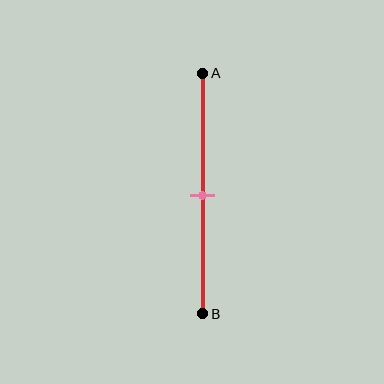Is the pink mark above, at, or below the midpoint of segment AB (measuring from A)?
The pink mark is approximately at the midpoint of segment AB.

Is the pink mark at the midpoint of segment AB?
Yes, the mark is approximately at the midpoint.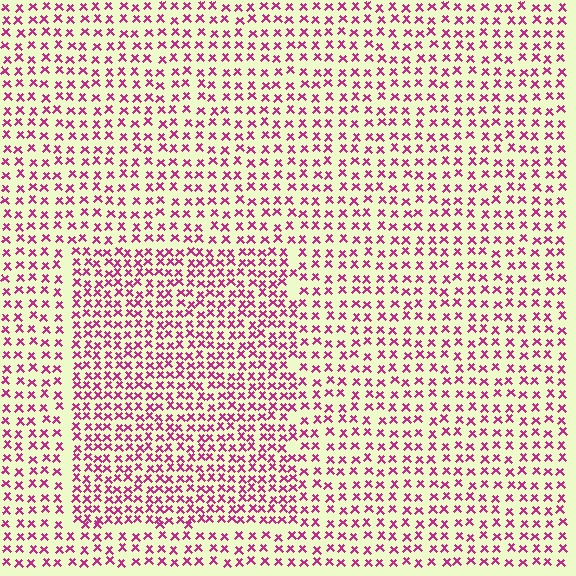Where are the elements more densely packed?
The elements are more densely packed inside the rectangle boundary.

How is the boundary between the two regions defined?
The boundary is defined by a change in element density (approximately 1.6x ratio). All elements are the same color, size, and shape.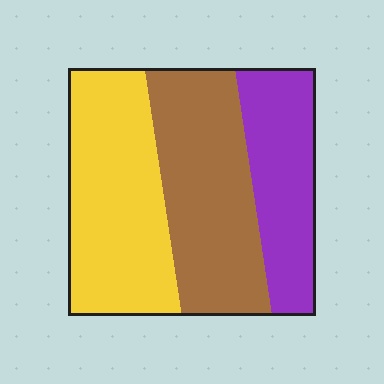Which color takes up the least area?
Purple, at roughly 25%.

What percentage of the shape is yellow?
Yellow covers 38% of the shape.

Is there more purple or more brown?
Brown.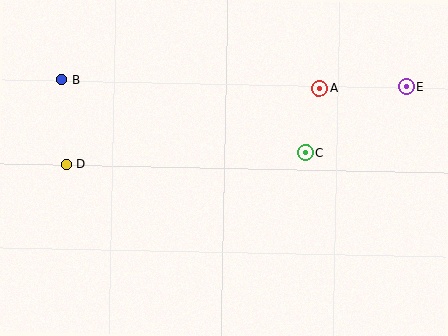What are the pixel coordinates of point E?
Point E is at (406, 86).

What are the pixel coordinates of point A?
Point A is at (319, 88).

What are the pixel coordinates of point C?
Point C is at (305, 153).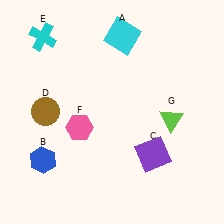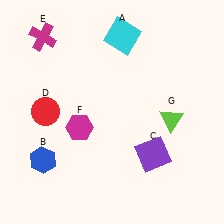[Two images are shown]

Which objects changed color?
D changed from brown to red. E changed from cyan to magenta. F changed from pink to magenta.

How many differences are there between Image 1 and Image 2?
There are 3 differences between the two images.